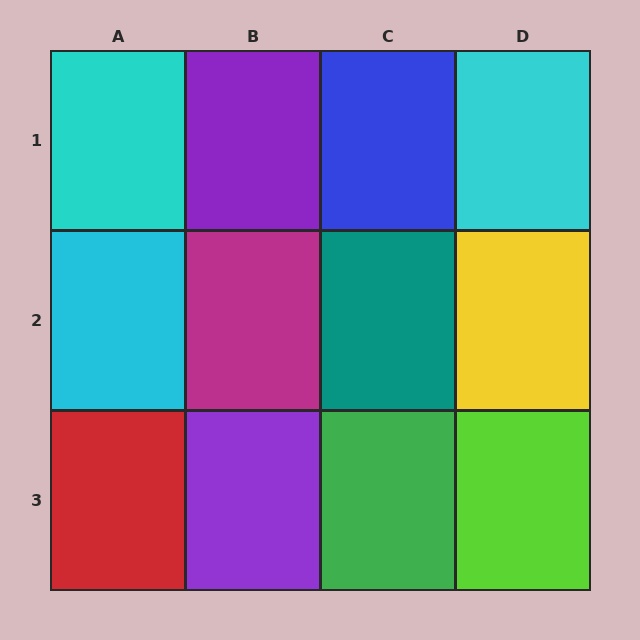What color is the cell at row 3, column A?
Red.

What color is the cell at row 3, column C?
Green.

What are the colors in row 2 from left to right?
Cyan, magenta, teal, yellow.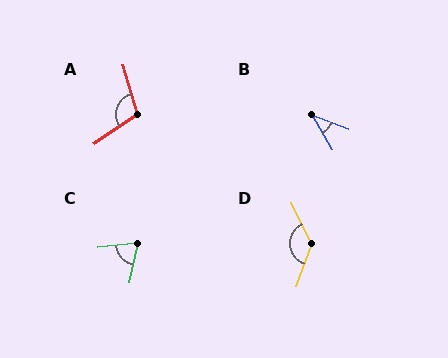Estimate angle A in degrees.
Approximately 108 degrees.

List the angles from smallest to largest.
B (39°), C (72°), A (108°), D (135°).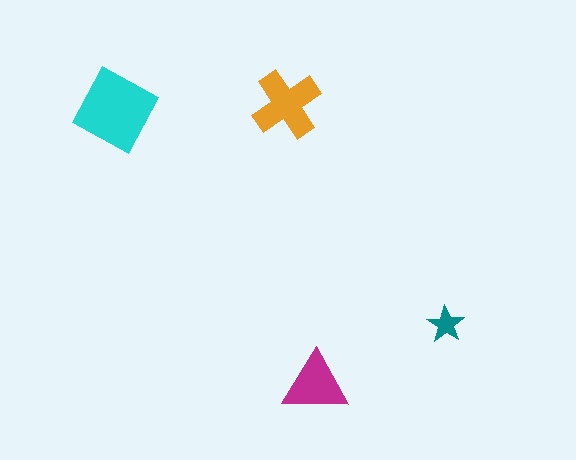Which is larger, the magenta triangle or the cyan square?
The cyan square.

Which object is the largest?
The cyan square.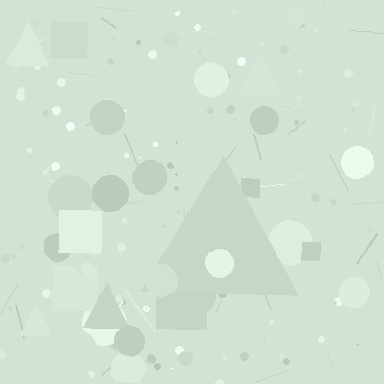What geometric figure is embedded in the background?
A triangle is embedded in the background.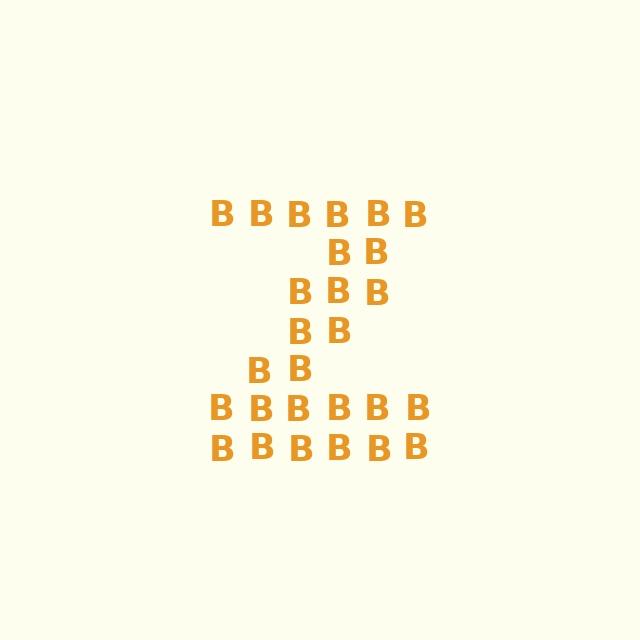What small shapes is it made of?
It is made of small letter B's.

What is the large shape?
The large shape is the letter Z.